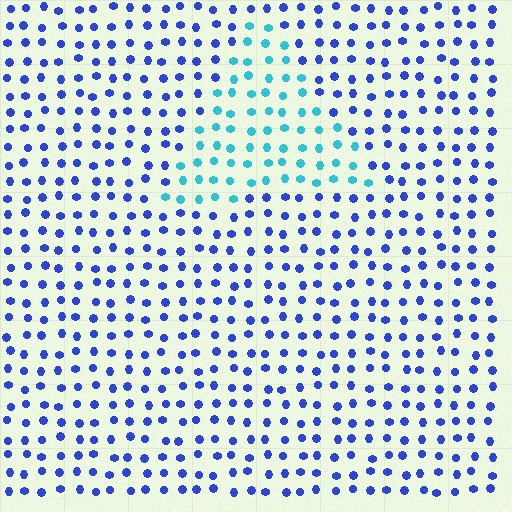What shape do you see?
I see a triangle.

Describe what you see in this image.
The image is filled with small blue elements in a uniform arrangement. A triangle-shaped region is visible where the elements are tinted to a slightly different hue, forming a subtle color boundary.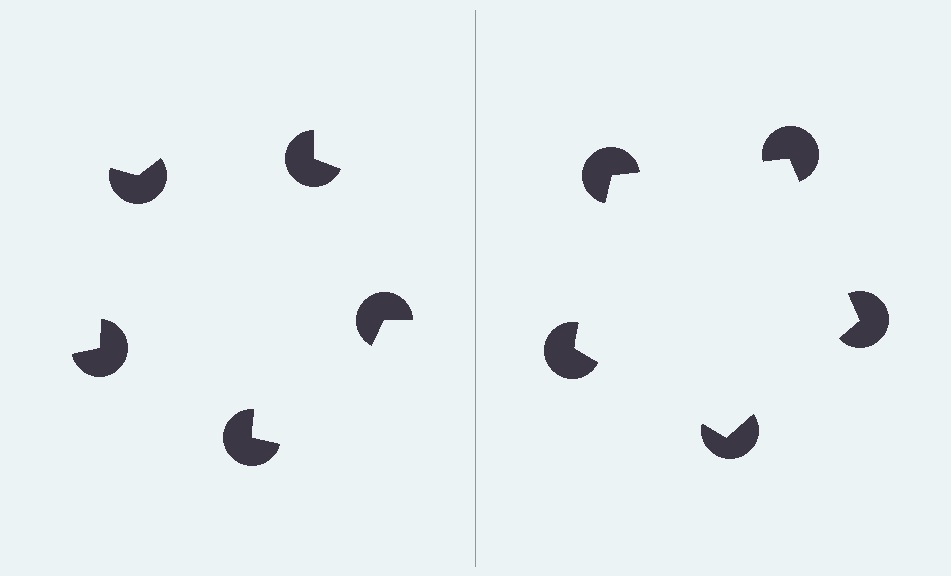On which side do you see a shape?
An illusory pentagon appears on the right side. On the left side the wedge cuts are rotated, so no coherent shape forms.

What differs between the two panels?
The pac-man discs are positioned identically on both sides; only the wedge orientations differ. On the right they align to a pentagon; on the left they are misaligned.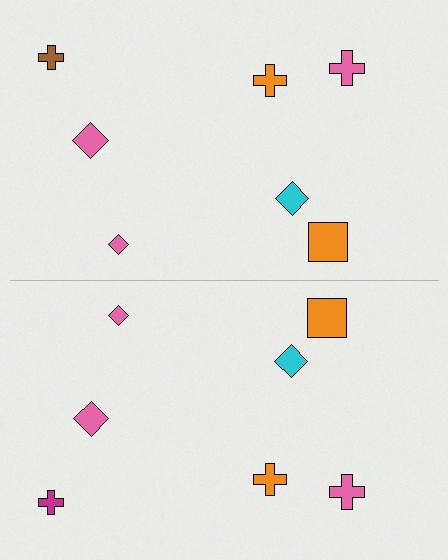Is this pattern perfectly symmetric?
No, the pattern is not perfectly symmetric. The magenta cross on the bottom side breaks the symmetry — its mirror counterpart is brown.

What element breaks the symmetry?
The magenta cross on the bottom side breaks the symmetry — its mirror counterpart is brown.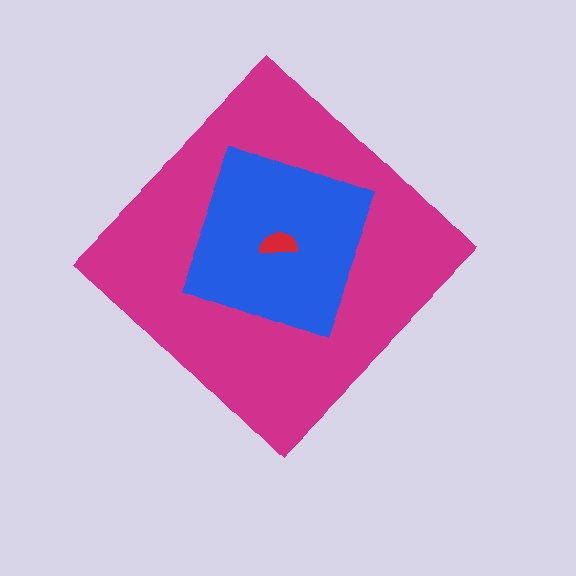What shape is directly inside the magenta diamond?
The blue square.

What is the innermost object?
The red semicircle.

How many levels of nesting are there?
3.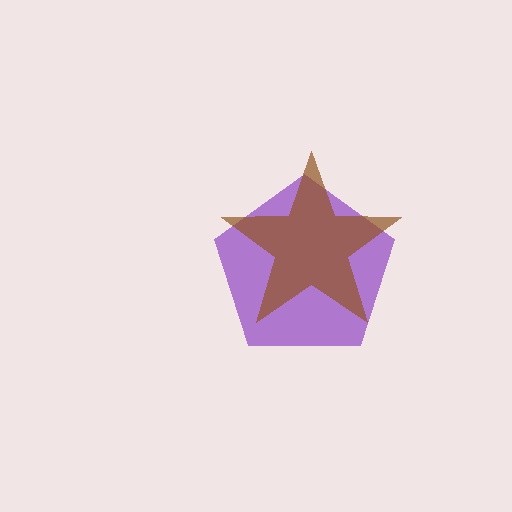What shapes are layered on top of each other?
The layered shapes are: a purple pentagon, a brown star.